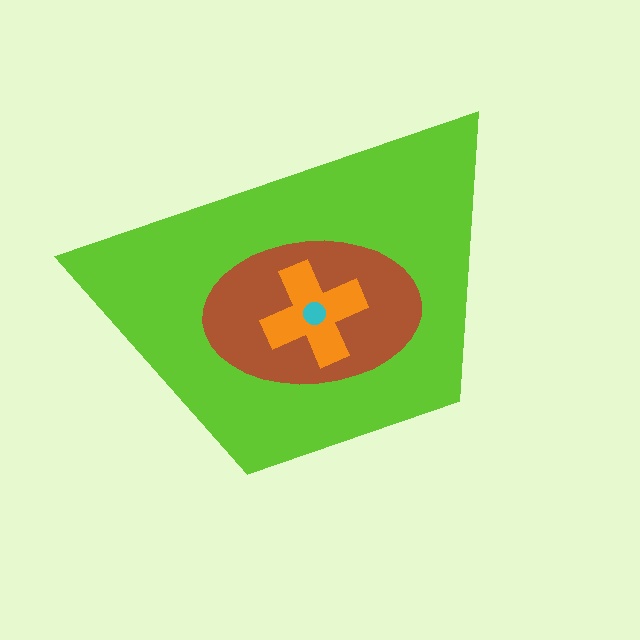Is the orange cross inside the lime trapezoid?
Yes.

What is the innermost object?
The cyan circle.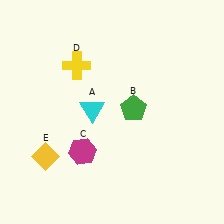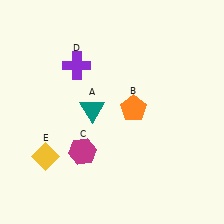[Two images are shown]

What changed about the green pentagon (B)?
In Image 1, B is green. In Image 2, it changed to orange.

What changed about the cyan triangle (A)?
In Image 1, A is cyan. In Image 2, it changed to teal.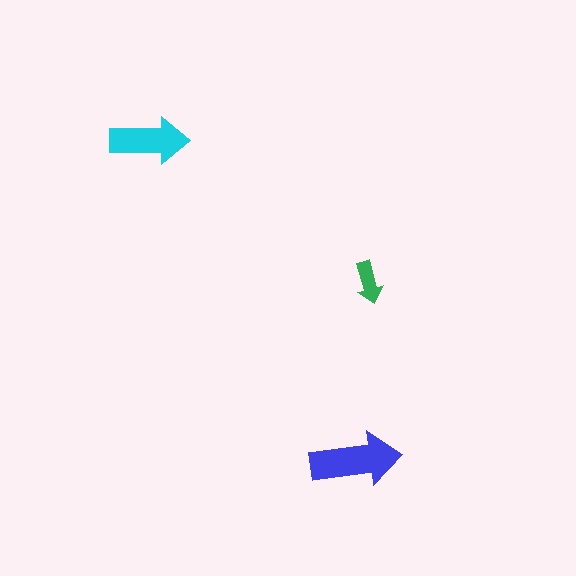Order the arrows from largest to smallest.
the blue one, the cyan one, the green one.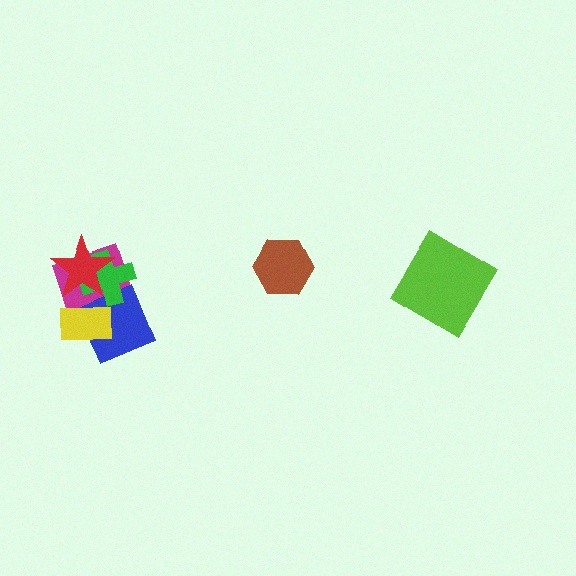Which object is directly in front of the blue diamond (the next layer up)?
The green cross is directly in front of the blue diamond.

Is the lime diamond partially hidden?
No, no other shape covers it.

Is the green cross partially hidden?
Yes, it is partially covered by another shape.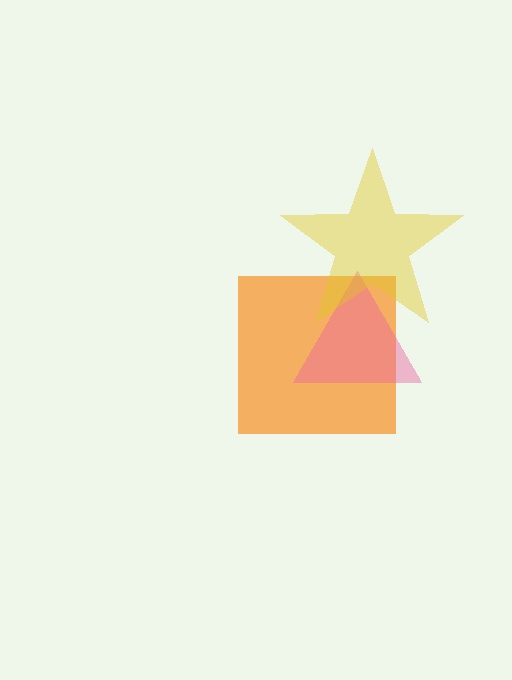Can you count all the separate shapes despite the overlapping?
Yes, there are 3 separate shapes.